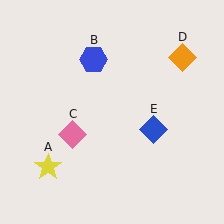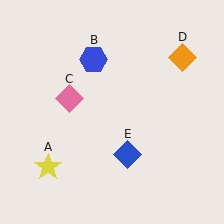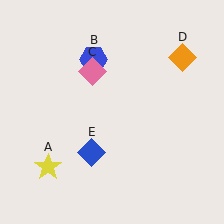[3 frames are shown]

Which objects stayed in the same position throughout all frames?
Yellow star (object A) and blue hexagon (object B) and orange diamond (object D) remained stationary.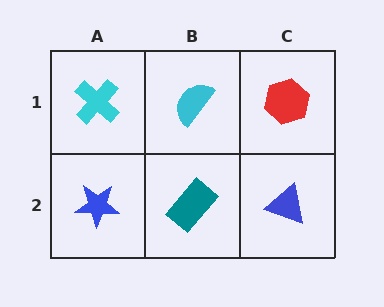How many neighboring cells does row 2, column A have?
2.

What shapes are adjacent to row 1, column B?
A teal rectangle (row 2, column B), a cyan cross (row 1, column A), a red hexagon (row 1, column C).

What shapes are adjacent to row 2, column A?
A cyan cross (row 1, column A), a teal rectangle (row 2, column B).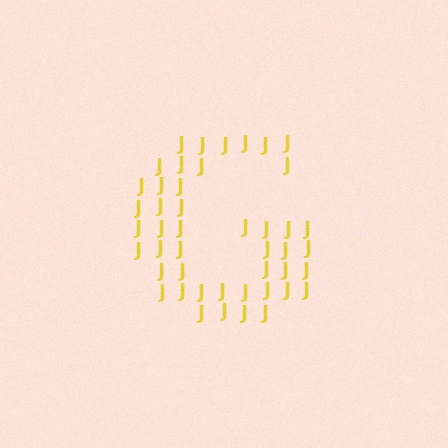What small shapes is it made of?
It is made of small letter J's.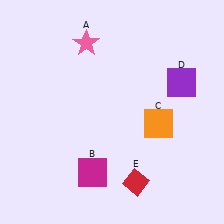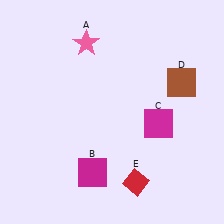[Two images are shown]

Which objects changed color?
C changed from orange to magenta. D changed from purple to brown.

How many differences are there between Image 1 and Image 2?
There are 2 differences between the two images.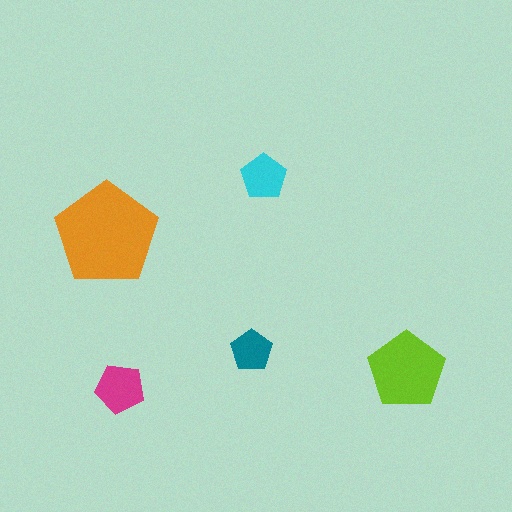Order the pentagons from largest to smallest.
the orange one, the lime one, the magenta one, the cyan one, the teal one.